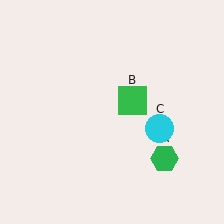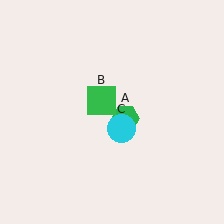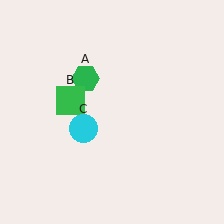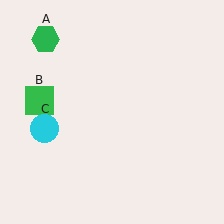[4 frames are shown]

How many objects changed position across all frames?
3 objects changed position: green hexagon (object A), green square (object B), cyan circle (object C).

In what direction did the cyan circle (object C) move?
The cyan circle (object C) moved left.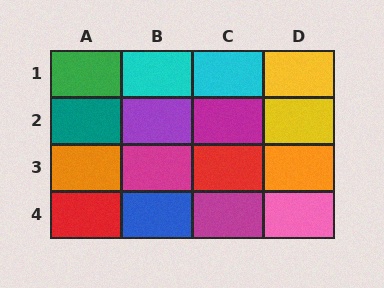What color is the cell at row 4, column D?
Pink.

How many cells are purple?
1 cell is purple.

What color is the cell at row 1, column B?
Cyan.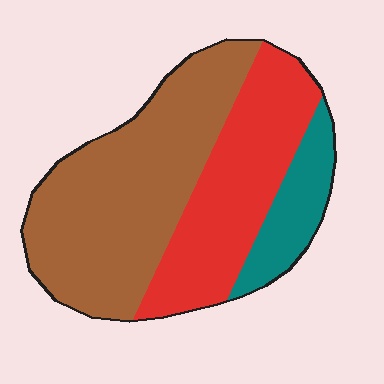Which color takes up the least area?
Teal, at roughly 15%.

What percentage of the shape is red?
Red covers about 35% of the shape.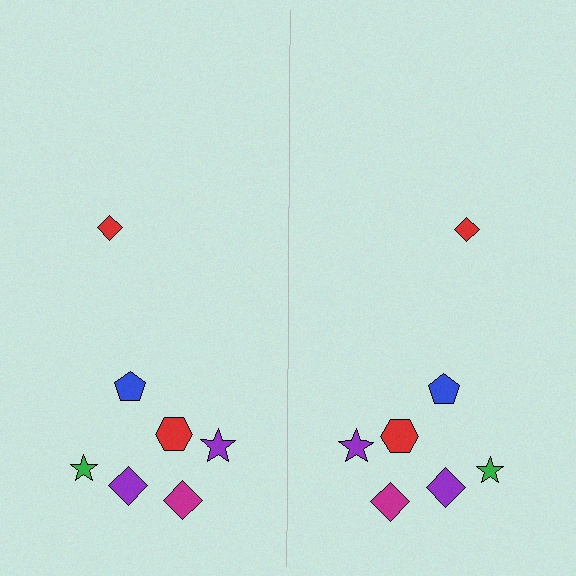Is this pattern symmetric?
Yes, this pattern has bilateral (reflection) symmetry.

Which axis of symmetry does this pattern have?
The pattern has a vertical axis of symmetry running through the center of the image.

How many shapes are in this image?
There are 14 shapes in this image.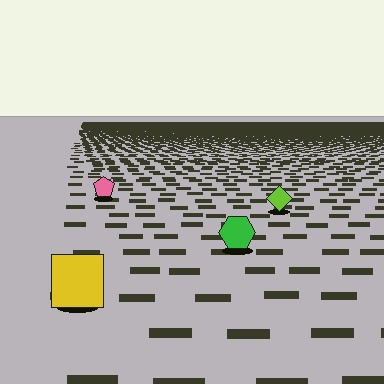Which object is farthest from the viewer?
The pink pentagon is farthest from the viewer. It appears smaller and the ground texture around it is denser.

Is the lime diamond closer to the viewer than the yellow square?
No. The yellow square is closer — you can tell from the texture gradient: the ground texture is coarser near it.